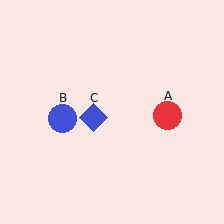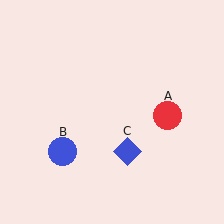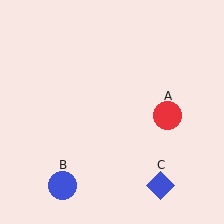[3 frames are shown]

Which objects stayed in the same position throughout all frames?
Red circle (object A) remained stationary.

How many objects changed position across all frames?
2 objects changed position: blue circle (object B), blue diamond (object C).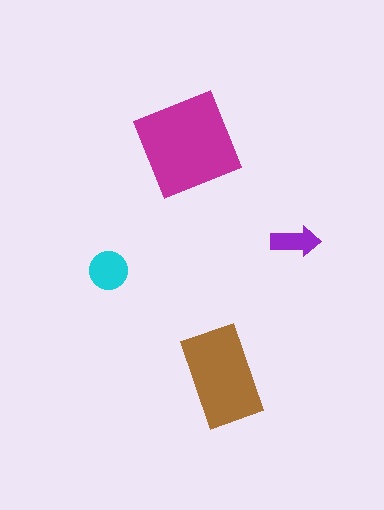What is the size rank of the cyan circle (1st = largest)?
3rd.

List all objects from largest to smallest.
The magenta diamond, the brown rectangle, the cyan circle, the purple arrow.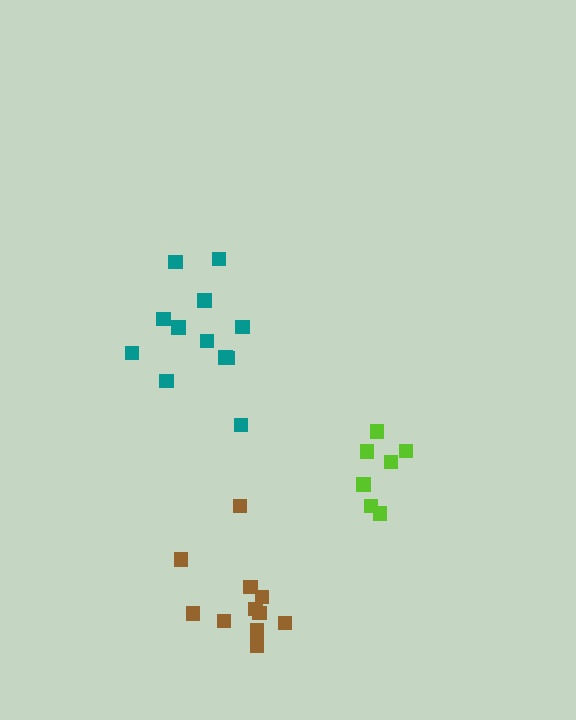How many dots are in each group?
Group 1: 12 dots, Group 2: 7 dots, Group 3: 11 dots (30 total).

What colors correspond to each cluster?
The clusters are colored: teal, lime, brown.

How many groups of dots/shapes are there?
There are 3 groups.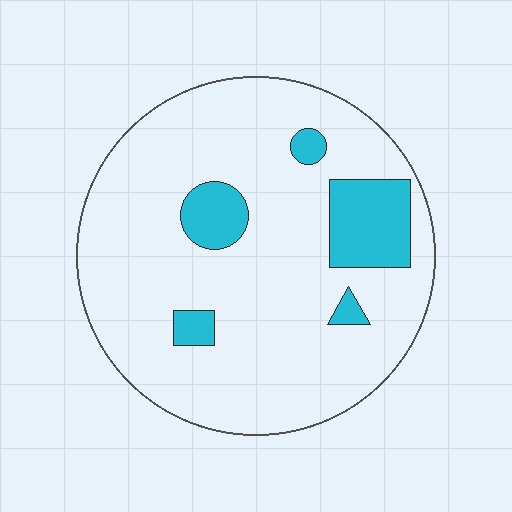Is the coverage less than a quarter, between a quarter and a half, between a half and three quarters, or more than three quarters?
Less than a quarter.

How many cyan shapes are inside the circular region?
5.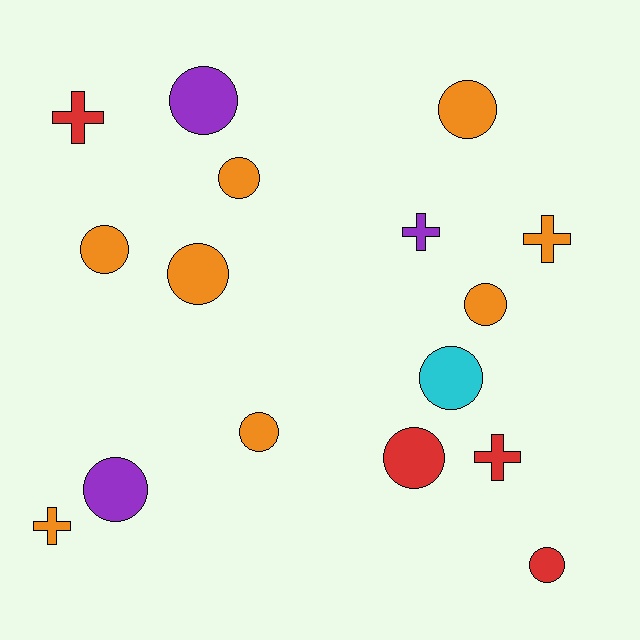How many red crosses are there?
There are 2 red crosses.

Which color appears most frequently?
Orange, with 8 objects.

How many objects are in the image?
There are 16 objects.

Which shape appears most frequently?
Circle, with 11 objects.